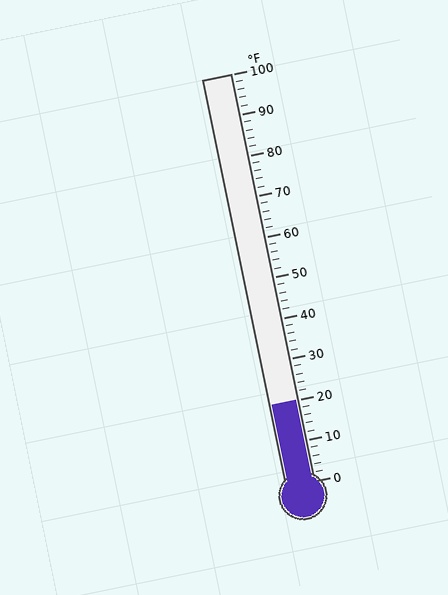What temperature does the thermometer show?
The thermometer shows approximately 20°F.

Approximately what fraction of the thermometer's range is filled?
The thermometer is filled to approximately 20% of its range.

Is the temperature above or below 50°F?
The temperature is below 50°F.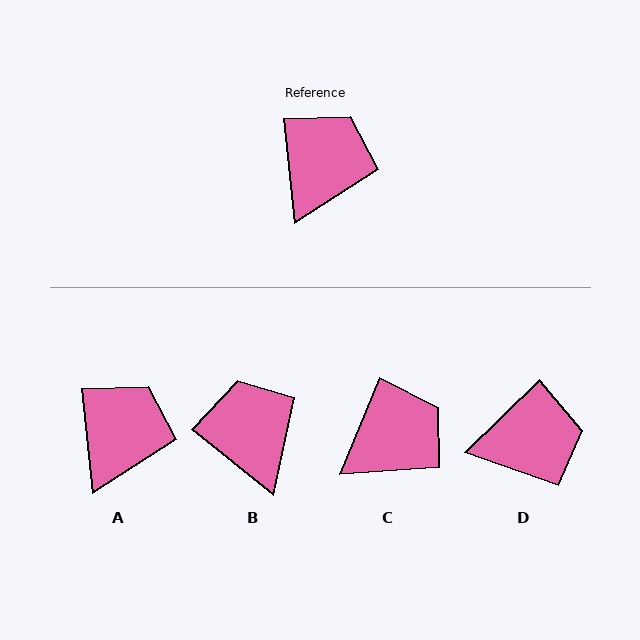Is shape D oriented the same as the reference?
No, it is off by about 52 degrees.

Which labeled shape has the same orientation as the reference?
A.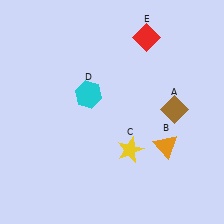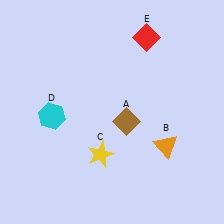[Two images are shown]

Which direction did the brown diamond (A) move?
The brown diamond (A) moved left.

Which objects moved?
The objects that moved are: the brown diamond (A), the yellow star (C), the cyan hexagon (D).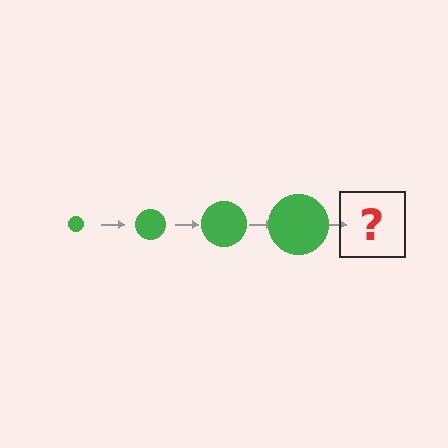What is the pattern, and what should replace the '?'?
The pattern is that the circle gets progressively larger each step. The '?' should be a green circle, larger than the previous one.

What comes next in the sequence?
The next element should be a green circle, larger than the previous one.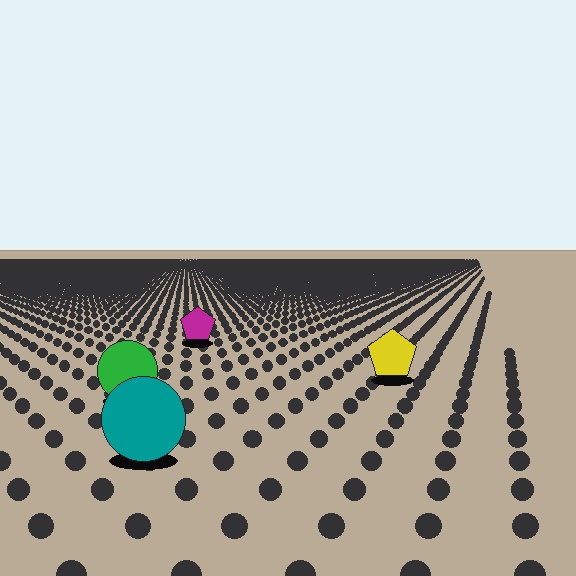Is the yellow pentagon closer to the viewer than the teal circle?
No. The teal circle is closer — you can tell from the texture gradient: the ground texture is coarser near it.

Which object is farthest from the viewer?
The magenta pentagon is farthest from the viewer. It appears smaller and the ground texture around it is denser.